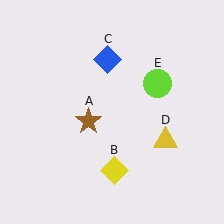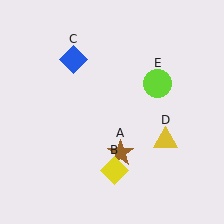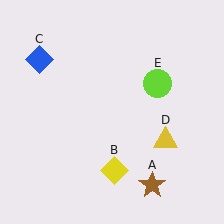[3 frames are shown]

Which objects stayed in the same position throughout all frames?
Yellow diamond (object B) and yellow triangle (object D) and lime circle (object E) remained stationary.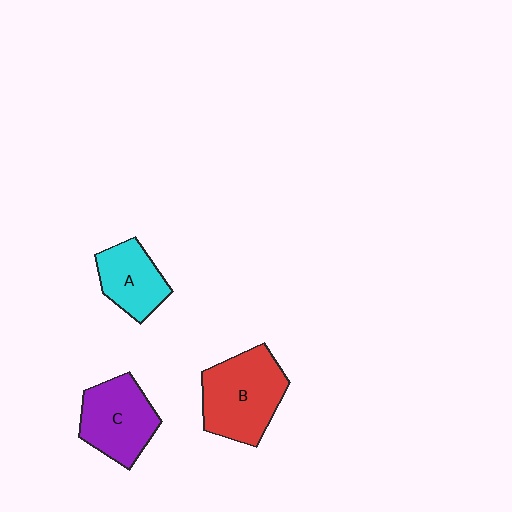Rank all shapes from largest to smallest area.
From largest to smallest: B (red), C (purple), A (cyan).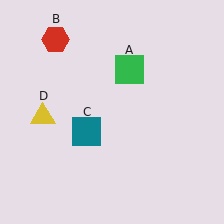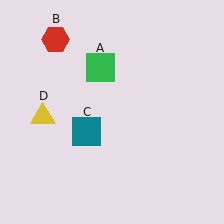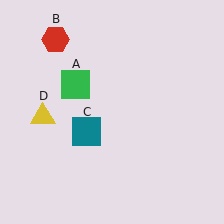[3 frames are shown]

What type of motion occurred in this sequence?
The green square (object A) rotated counterclockwise around the center of the scene.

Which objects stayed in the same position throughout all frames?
Red hexagon (object B) and teal square (object C) and yellow triangle (object D) remained stationary.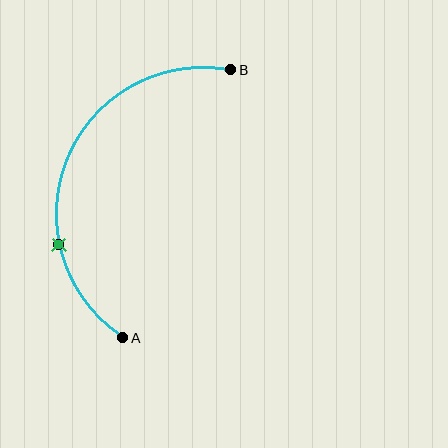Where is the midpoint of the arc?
The arc midpoint is the point on the curve farthest from the straight line joining A and B. It sits to the left of that line.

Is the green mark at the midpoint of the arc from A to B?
No. The green mark lies on the arc but is closer to endpoint A. The arc midpoint would be at the point on the curve equidistant along the arc from both A and B.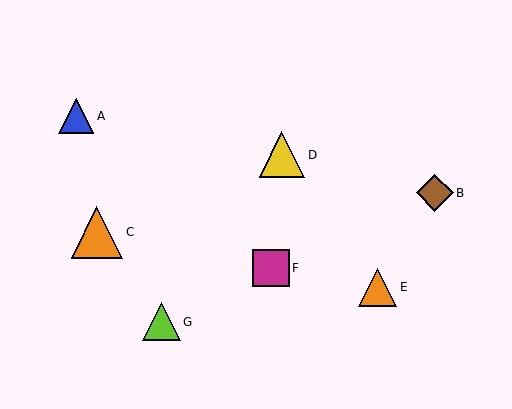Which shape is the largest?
The orange triangle (labeled C) is the largest.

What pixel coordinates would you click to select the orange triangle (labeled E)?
Click at (378, 287) to select the orange triangle E.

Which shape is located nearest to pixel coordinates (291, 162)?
The yellow triangle (labeled D) at (282, 155) is nearest to that location.